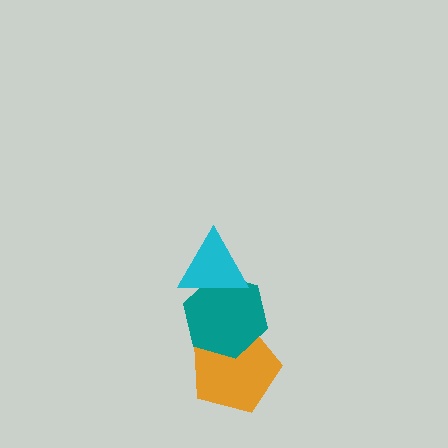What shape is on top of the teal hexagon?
The cyan triangle is on top of the teal hexagon.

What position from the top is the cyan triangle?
The cyan triangle is 1st from the top.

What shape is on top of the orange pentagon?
The teal hexagon is on top of the orange pentagon.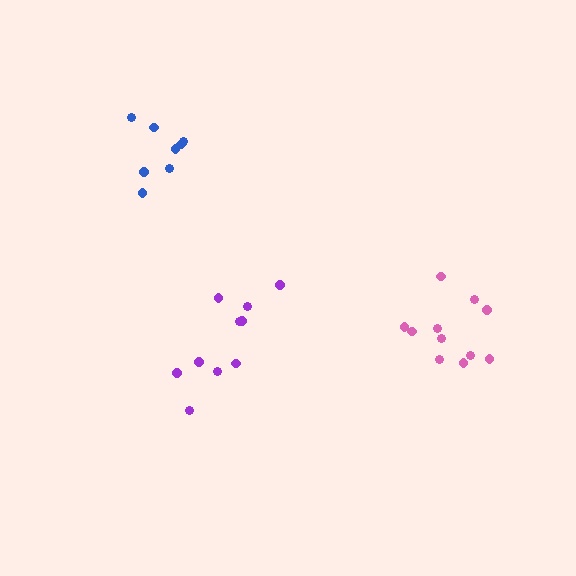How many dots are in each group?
Group 1: 11 dots, Group 2: 8 dots, Group 3: 10 dots (29 total).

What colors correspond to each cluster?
The clusters are colored: pink, blue, purple.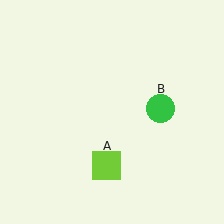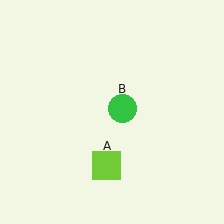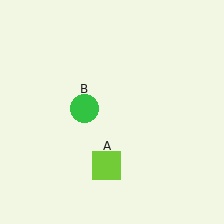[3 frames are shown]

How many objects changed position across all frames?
1 object changed position: green circle (object B).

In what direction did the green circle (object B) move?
The green circle (object B) moved left.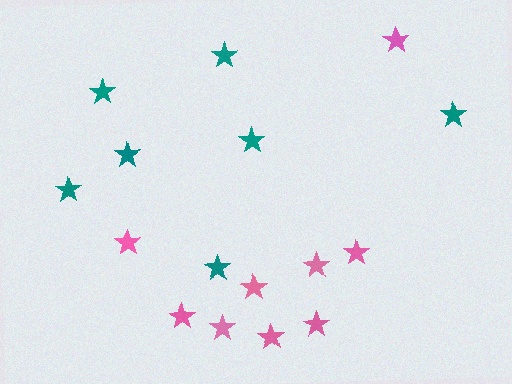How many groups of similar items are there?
There are 2 groups: one group of teal stars (7) and one group of pink stars (9).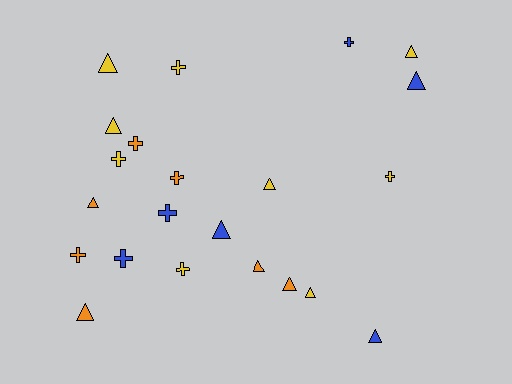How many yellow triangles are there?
There are 5 yellow triangles.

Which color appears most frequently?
Yellow, with 9 objects.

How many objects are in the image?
There are 22 objects.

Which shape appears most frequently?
Triangle, with 12 objects.